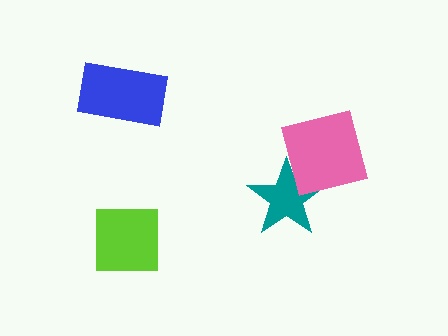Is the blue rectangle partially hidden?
No, no other shape covers it.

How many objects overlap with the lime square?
0 objects overlap with the lime square.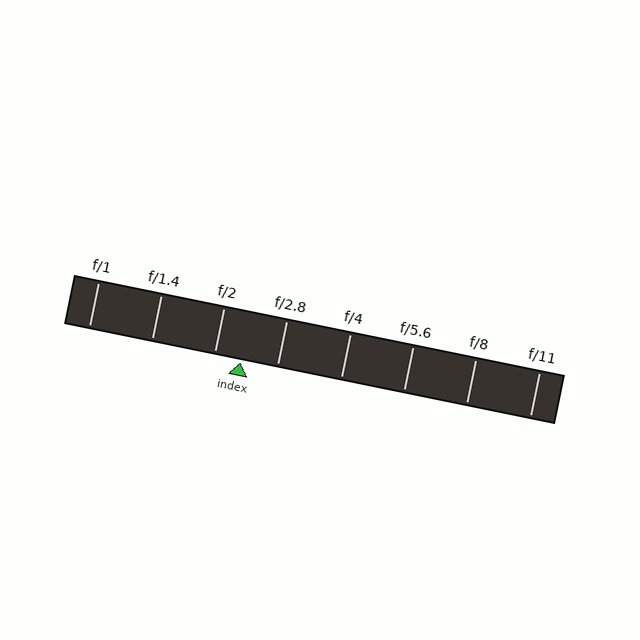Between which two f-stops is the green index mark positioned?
The index mark is between f/2 and f/2.8.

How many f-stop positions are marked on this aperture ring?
There are 8 f-stop positions marked.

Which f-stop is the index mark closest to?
The index mark is closest to f/2.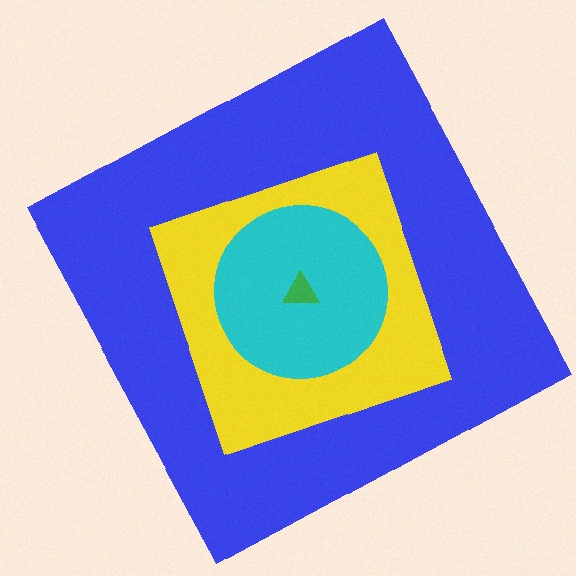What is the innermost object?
The green triangle.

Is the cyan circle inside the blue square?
Yes.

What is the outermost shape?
The blue square.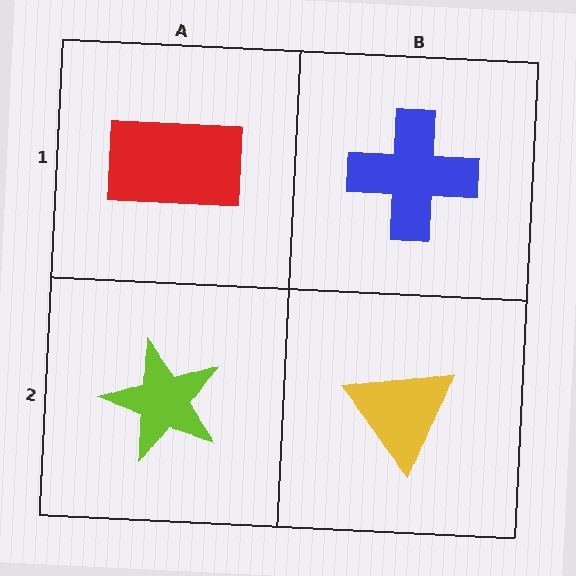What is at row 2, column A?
A lime star.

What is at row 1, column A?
A red rectangle.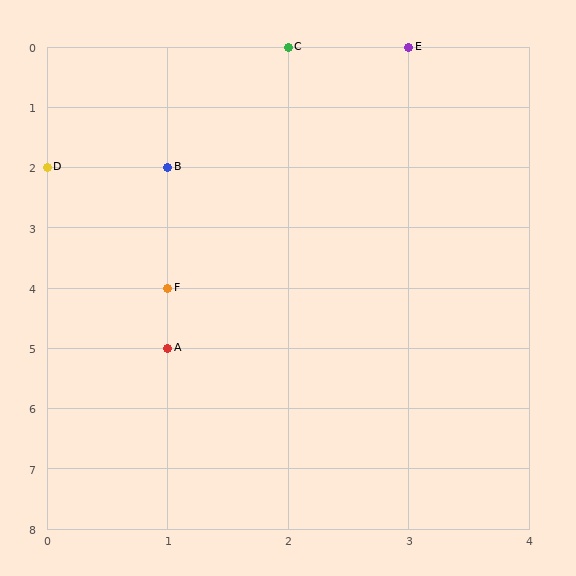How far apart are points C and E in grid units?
Points C and E are 1 column apart.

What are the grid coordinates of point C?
Point C is at grid coordinates (2, 0).